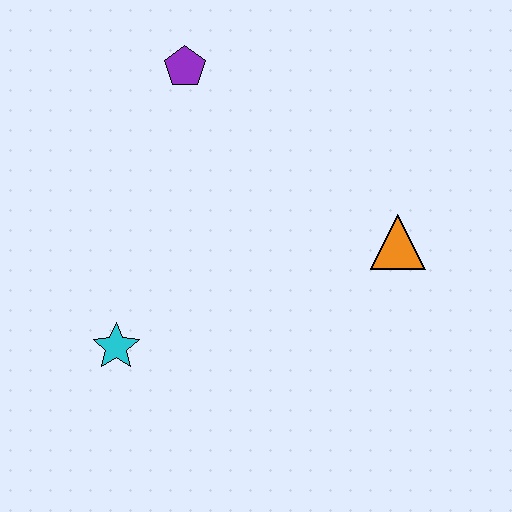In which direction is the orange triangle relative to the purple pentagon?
The orange triangle is to the right of the purple pentagon.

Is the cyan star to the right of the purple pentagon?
No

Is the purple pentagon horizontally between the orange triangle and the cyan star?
Yes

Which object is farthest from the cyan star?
The orange triangle is farthest from the cyan star.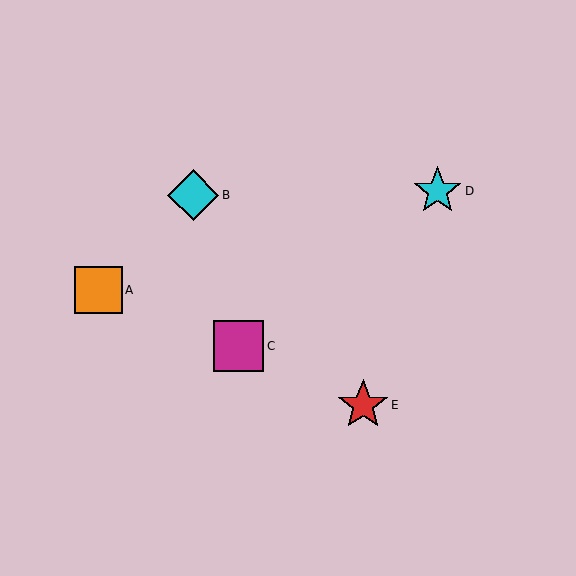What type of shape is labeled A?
Shape A is an orange square.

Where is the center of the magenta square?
The center of the magenta square is at (238, 346).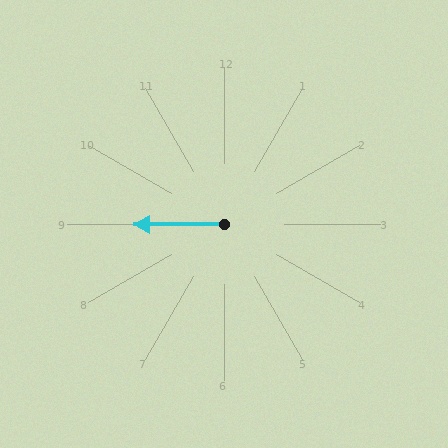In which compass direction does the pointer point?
West.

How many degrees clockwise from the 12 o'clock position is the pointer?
Approximately 270 degrees.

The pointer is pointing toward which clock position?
Roughly 9 o'clock.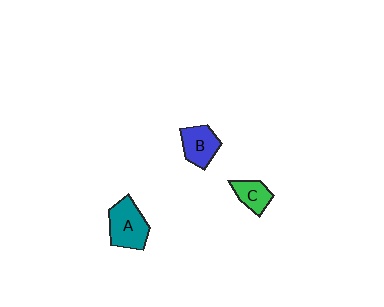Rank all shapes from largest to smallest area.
From largest to smallest: A (teal), B (blue), C (green).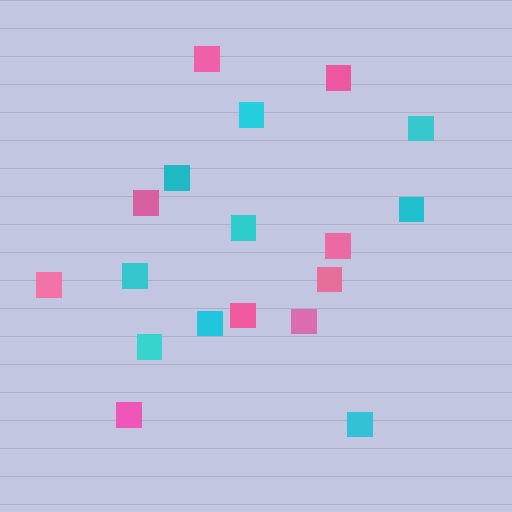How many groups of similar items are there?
There are 2 groups: one group of pink squares (9) and one group of cyan squares (9).